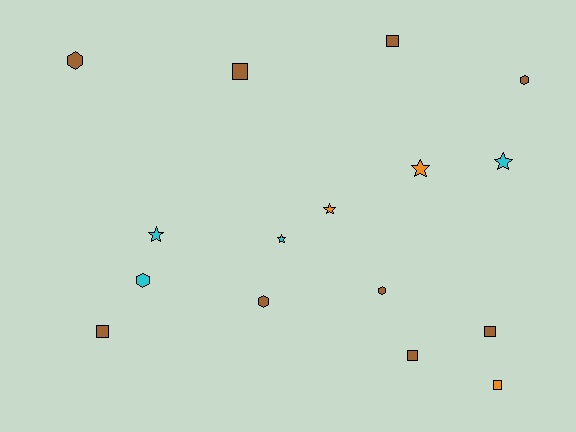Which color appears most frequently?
Brown, with 9 objects.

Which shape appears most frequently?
Square, with 6 objects.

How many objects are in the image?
There are 16 objects.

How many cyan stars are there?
There are 3 cyan stars.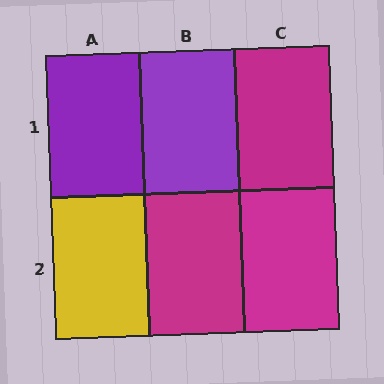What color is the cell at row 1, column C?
Magenta.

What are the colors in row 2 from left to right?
Yellow, magenta, magenta.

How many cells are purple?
2 cells are purple.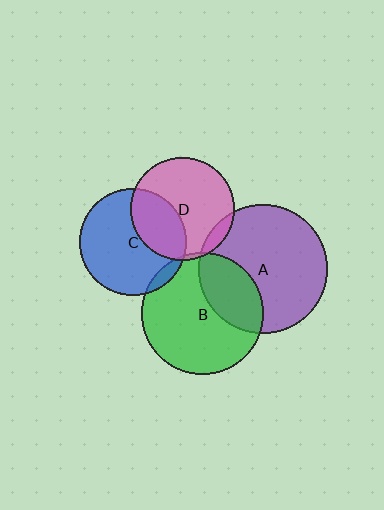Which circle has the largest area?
Circle A (purple).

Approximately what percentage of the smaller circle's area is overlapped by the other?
Approximately 5%.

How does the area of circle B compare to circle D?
Approximately 1.4 times.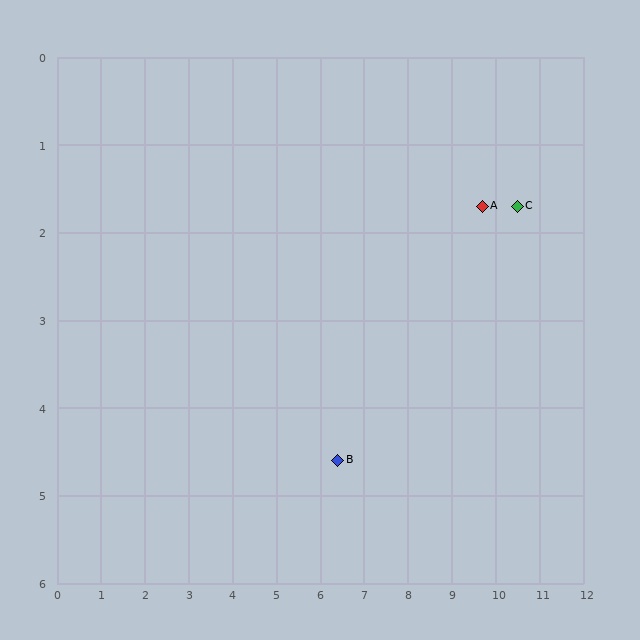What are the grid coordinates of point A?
Point A is at approximately (9.7, 1.7).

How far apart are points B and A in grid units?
Points B and A are about 4.4 grid units apart.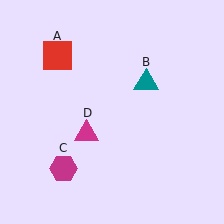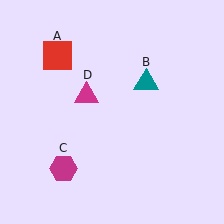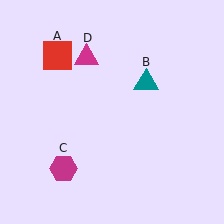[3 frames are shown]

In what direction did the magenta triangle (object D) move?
The magenta triangle (object D) moved up.